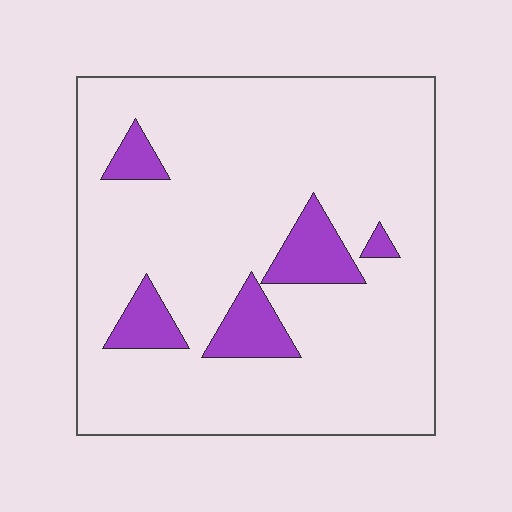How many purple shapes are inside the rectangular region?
5.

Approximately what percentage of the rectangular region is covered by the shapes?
Approximately 10%.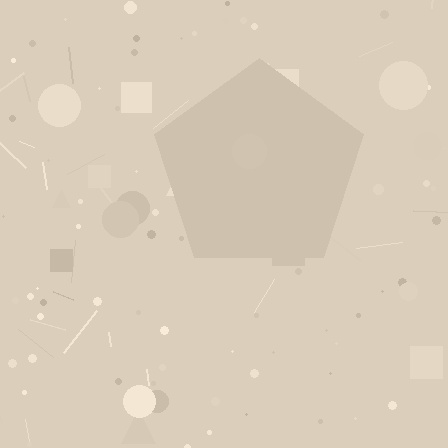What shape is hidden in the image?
A pentagon is hidden in the image.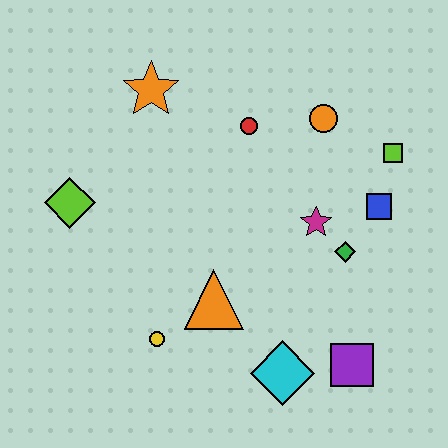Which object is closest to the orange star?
The red circle is closest to the orange star.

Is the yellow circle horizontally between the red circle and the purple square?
No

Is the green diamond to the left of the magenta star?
No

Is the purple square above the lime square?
No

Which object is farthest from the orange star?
The purple square is farthest from the orange star.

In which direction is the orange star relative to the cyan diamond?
The orange star is above the cyan diamond.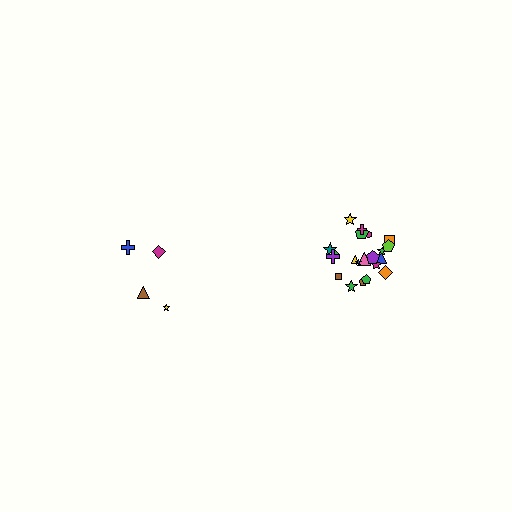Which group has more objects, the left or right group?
The right group.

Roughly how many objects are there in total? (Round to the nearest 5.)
Roughly 25 objects in total.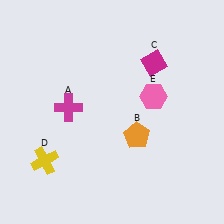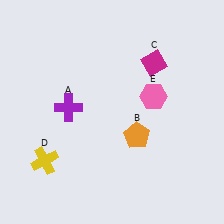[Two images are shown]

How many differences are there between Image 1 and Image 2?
There is 1 difference between the two images.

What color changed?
The cross (A) changed from magenta in Image 1 to purple in Image 2.